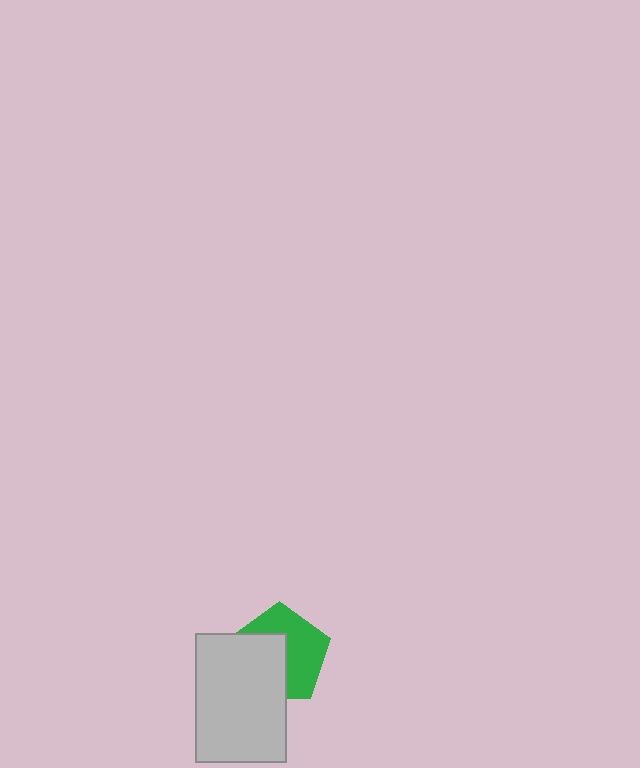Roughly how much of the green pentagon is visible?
About half of it is visible (roughly 52%).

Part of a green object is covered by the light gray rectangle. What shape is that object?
It is a pentagon.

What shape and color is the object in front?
The object in front is a light gray rectangle.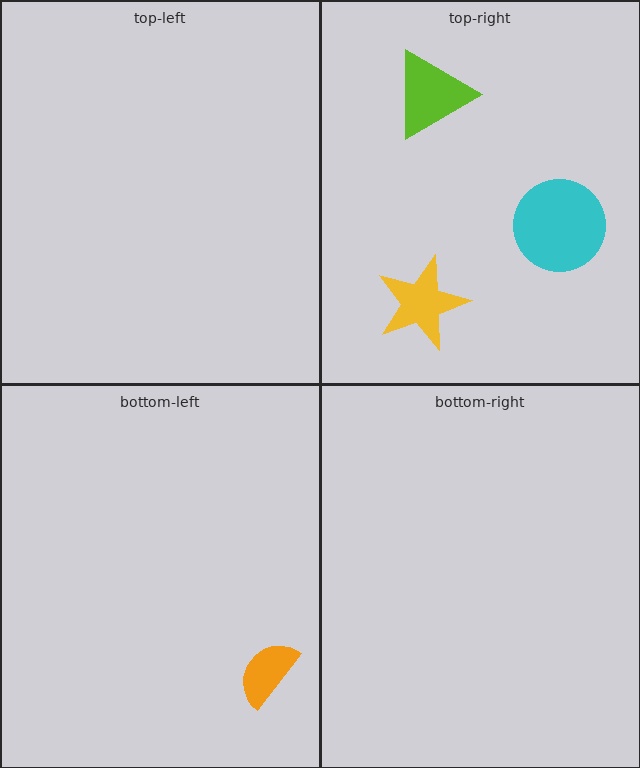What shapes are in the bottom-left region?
The orange semicircle.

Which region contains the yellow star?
The top-right region.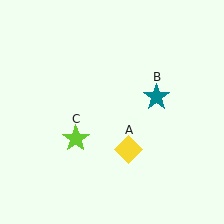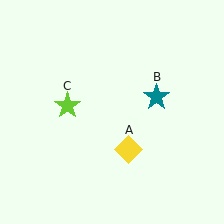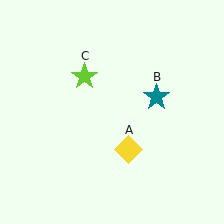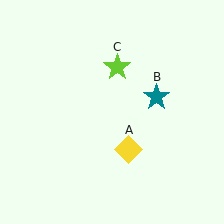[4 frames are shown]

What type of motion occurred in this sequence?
The lime star (object C) rotated clockwise around the center of the scene.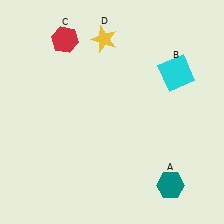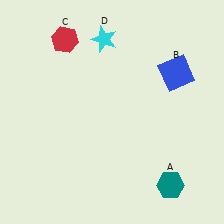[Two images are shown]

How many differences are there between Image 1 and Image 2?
There are 2 differences between the two images.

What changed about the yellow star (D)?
In Image 1, D is yellow. In Image 2, it changed to cyan.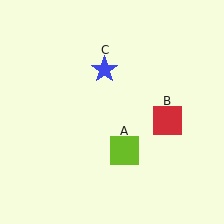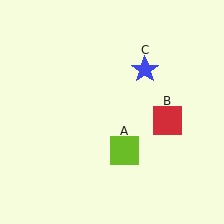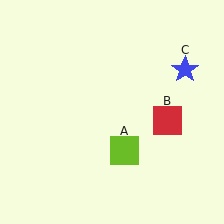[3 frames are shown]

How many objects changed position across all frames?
1 object changed position: blue star (object C).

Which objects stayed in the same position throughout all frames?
Lime square (object A) and red square (object B) remained stationary.